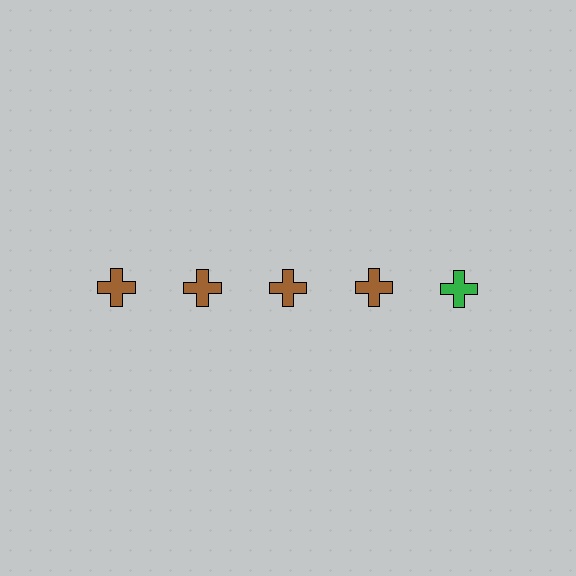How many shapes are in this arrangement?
There are 5 shapes arranged in a grid pattern.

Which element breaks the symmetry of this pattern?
The green cross in the top row, rightmost column breaks the symmetry. All other shapes are brown crosses.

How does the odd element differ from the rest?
It has a different color: green instead of brown.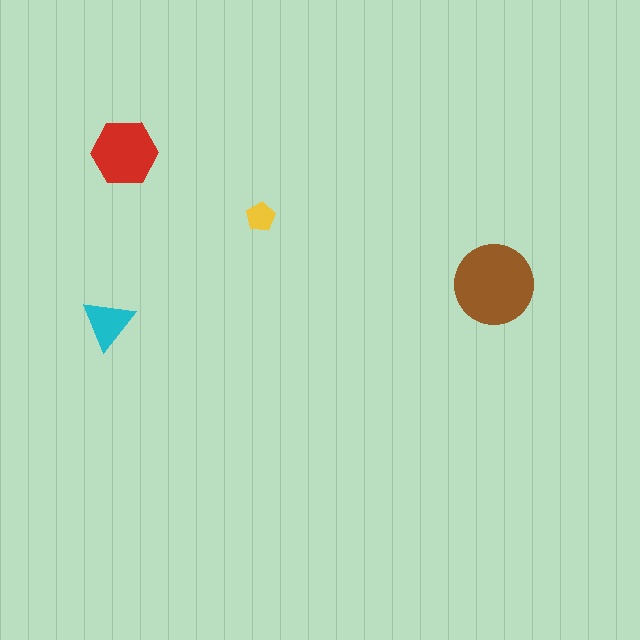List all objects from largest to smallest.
The brown circle, the red hexagon, the cyan triangle, the yellow pentagon.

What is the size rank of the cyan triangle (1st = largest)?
3rd.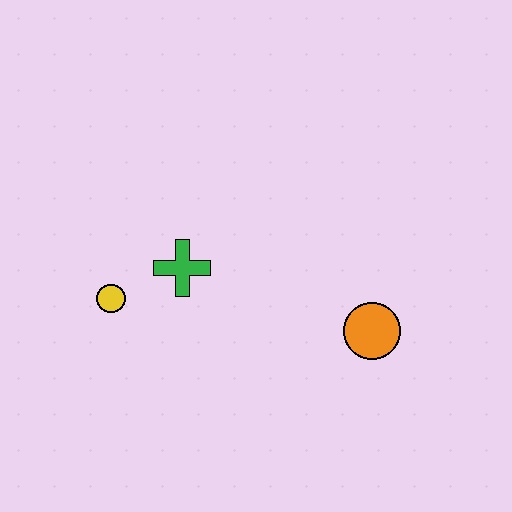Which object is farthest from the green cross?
The orange circle is farthest from the green cross.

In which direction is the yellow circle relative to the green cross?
The yellow circle is to the left of the green cross.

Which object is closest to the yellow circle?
The green cross is closest to the yellow circle.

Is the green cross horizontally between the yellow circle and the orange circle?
Yes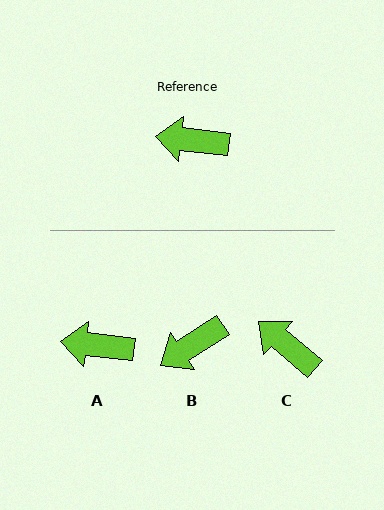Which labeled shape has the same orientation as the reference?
A.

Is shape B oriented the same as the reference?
No, it is off by about 39 degrees.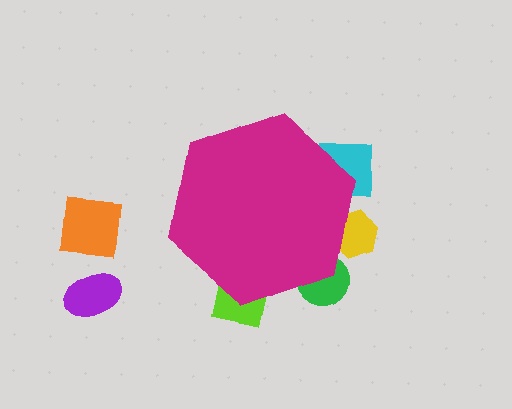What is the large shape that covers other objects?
A magenta hexagon.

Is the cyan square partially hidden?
Yes, the cyan square is partially hidden behind the magenta hexagon.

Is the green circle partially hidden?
Yes, the green circle is partially hidden behind the magenta hexagon.